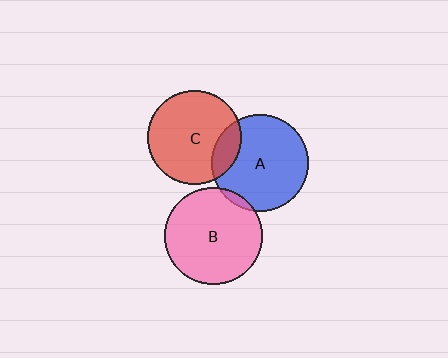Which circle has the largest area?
Circle B (pink).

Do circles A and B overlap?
Yes.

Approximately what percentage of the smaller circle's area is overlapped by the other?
Approximately 5%.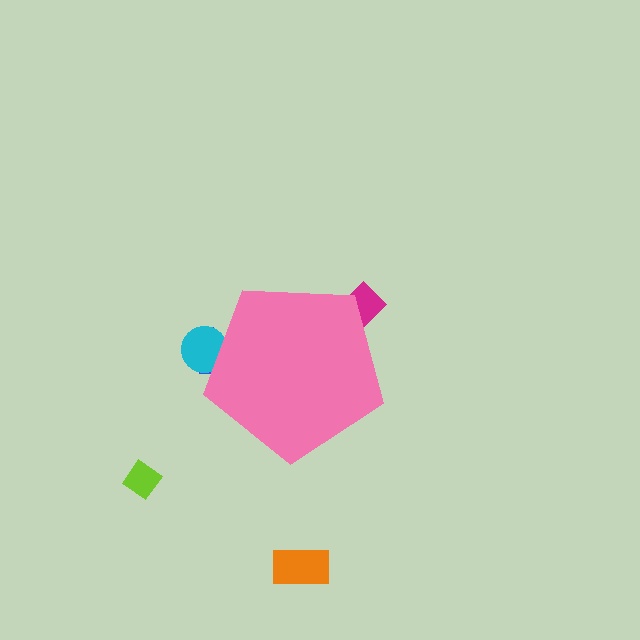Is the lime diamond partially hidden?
No, the lime diamond is fully visible.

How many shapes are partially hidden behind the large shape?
3 shapes are partially hidden.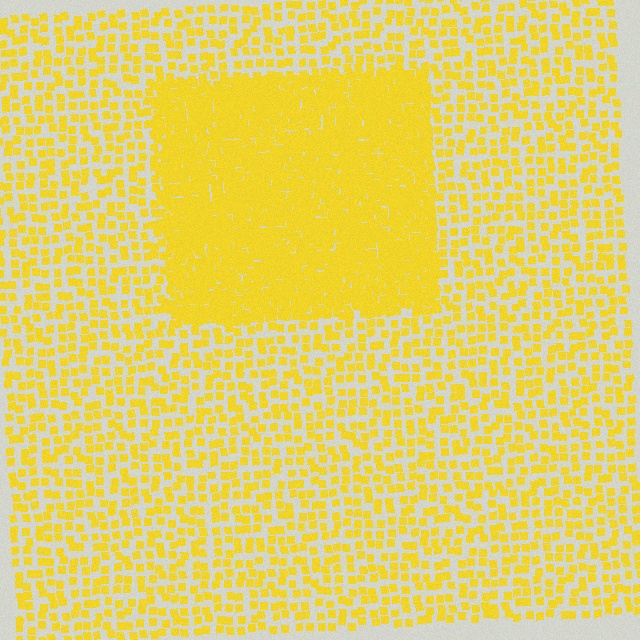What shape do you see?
I see a rectangle.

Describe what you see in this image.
The image contains small yellow elements arranged at two different densities. A rectangle-shaped region is visible where the elements are more densely packed than the surrounding area.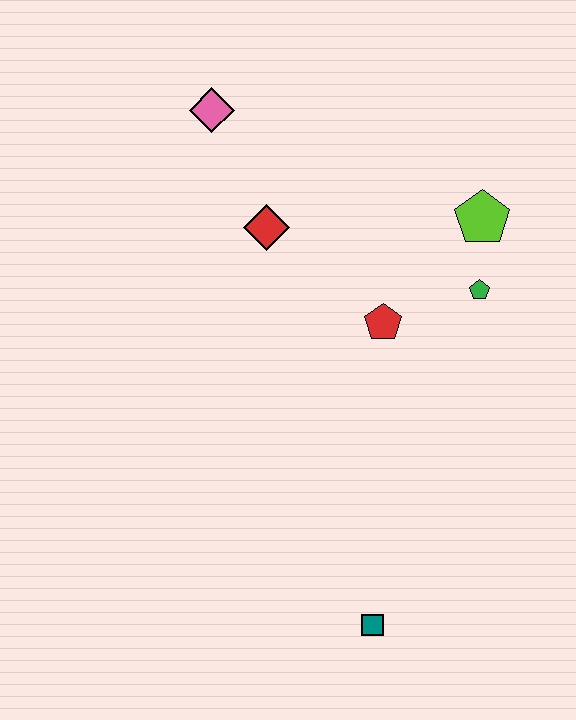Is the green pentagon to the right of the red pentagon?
Yes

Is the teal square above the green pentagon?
No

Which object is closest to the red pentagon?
The green pentagon is closest to the red pentagon.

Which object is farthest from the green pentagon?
The teal square is farthest from the green pentagon.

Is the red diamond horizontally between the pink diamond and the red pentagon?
Yes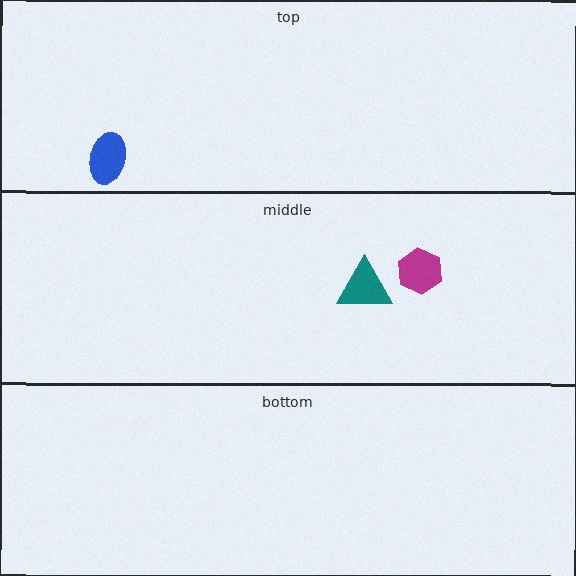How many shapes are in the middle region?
2.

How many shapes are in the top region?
1.